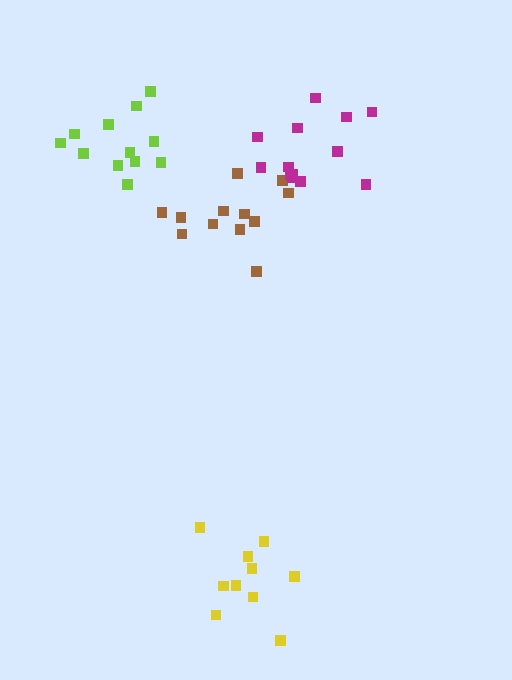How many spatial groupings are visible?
There are 4 spatial groupings.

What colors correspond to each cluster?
The clusters are colored: brown, lime, yellow, magenta.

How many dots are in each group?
Group 1: 12 dots, Group 2: 12 dots, Group 3: 10 dots, Group 4: 13 dots (47 total).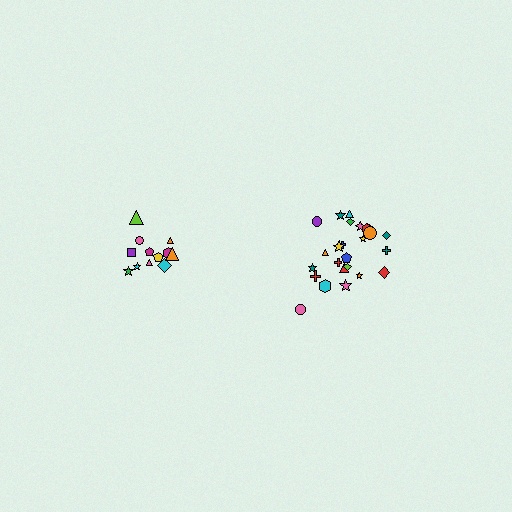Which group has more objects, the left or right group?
The right group.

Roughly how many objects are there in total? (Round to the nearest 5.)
Roughly 35 objects in total.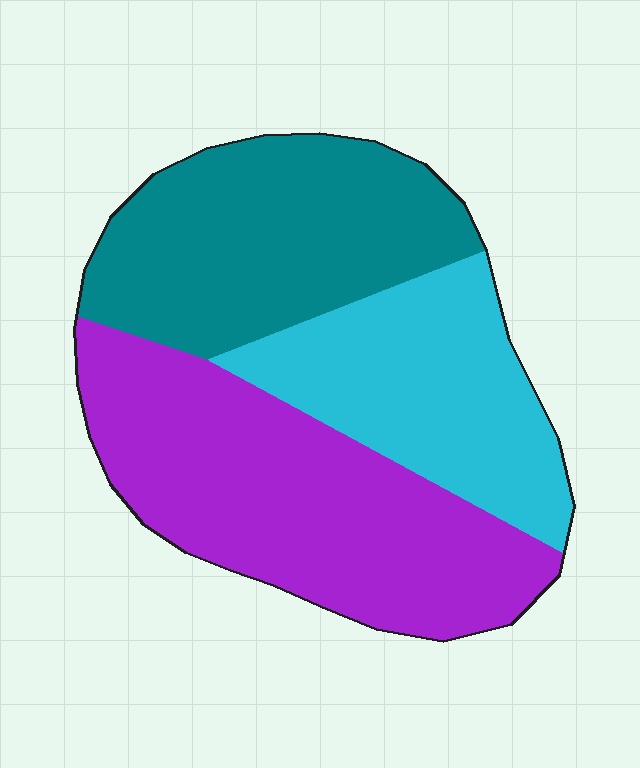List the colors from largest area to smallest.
From largest to smallest: purple, teal, cyan.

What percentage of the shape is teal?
Teal covers about 30% of the shape.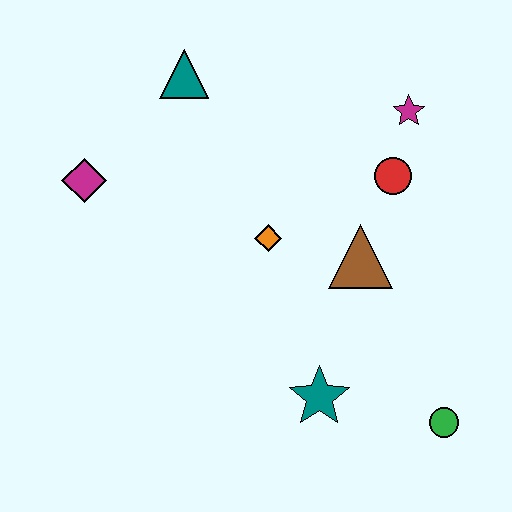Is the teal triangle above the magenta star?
Yes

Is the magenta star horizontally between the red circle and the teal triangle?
No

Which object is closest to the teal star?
The green circle is closest to the teal star.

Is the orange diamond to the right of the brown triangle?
No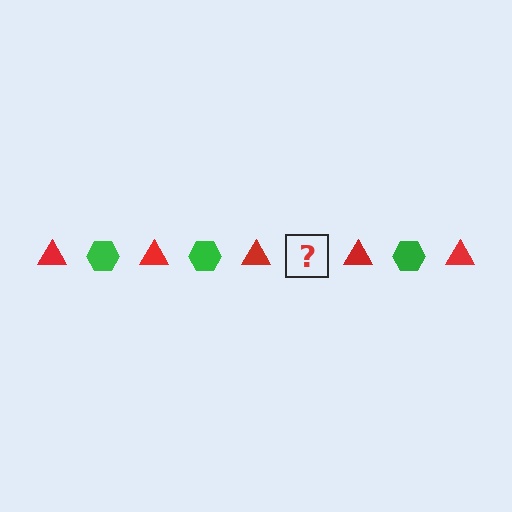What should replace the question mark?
The question mark should be replaced with a green hexagon.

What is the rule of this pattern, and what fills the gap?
The rule is that the pattern alternates between red triangle and green hexagon. The gap should be filled with a green hexagon.